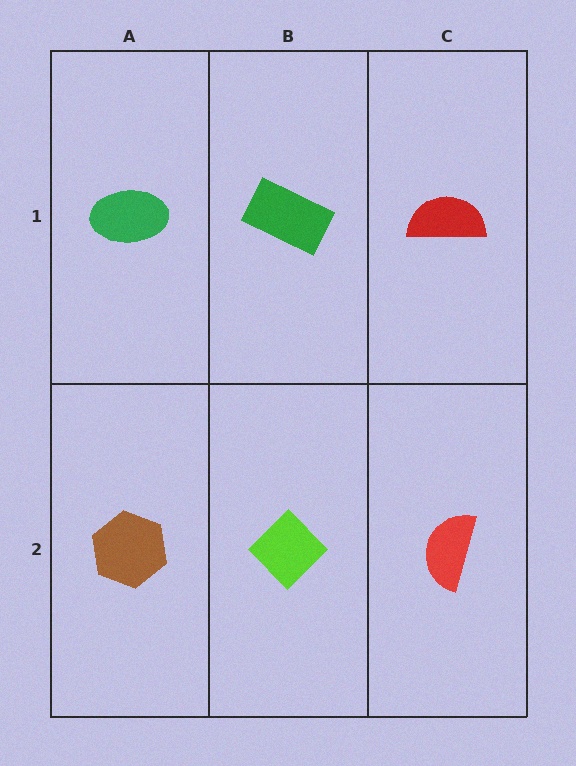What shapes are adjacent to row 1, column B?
A lime diamond (row 2, column B), a green ellipse (row 1, column A), a red semicircle (row 1, column C).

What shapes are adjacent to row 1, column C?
A red semicircle (row 2, column C), a green rectangle (row 1, column B).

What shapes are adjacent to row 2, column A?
A green ellipse (row 1, column A), a lime diamond (row 2, column B).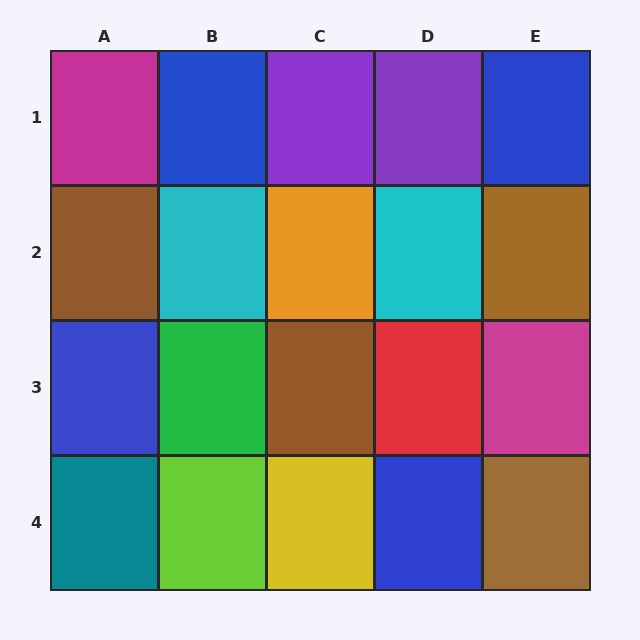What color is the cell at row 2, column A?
Brown.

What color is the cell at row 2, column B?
Cyan.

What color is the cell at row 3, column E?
Magenta.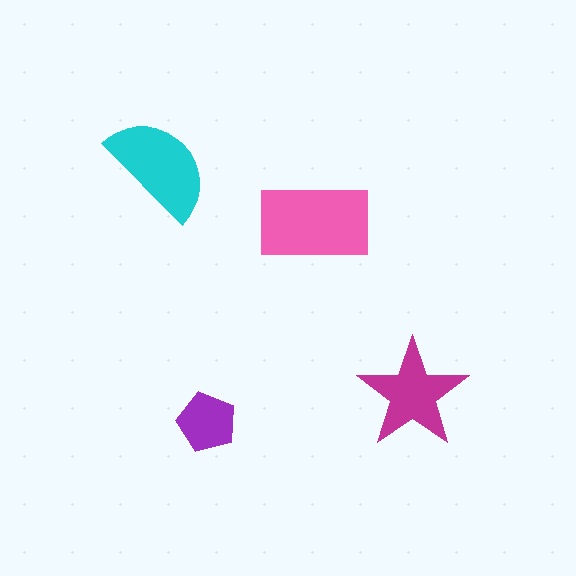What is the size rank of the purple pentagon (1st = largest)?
4th.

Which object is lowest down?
The purple pentagon is bottommost.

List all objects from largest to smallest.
The pink rectangle, the cyan semicircle, the magenta star, the purple pentagon.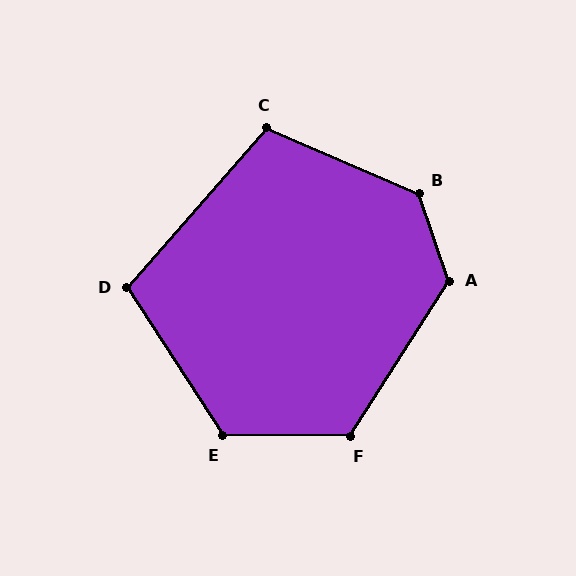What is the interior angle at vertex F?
Approximately 122 degrees (obtuse).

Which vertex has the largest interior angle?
B, at approximately 132 degrees.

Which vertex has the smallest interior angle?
D, at approximately 106 degrees.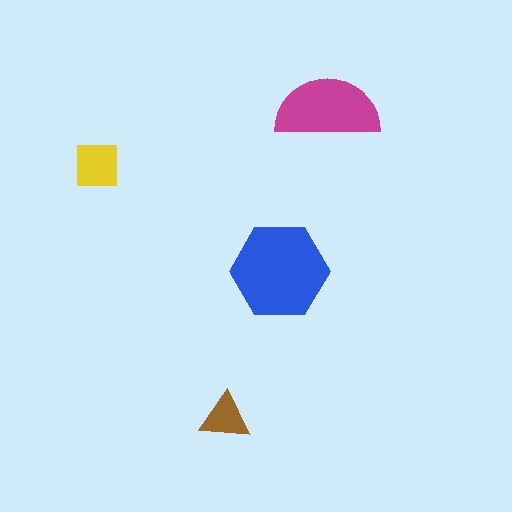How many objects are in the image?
There are 4 objects in the image.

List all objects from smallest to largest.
The brown triangle, the yellow square, the magenta semicircle, the blue hexagon.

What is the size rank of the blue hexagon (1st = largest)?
1st.